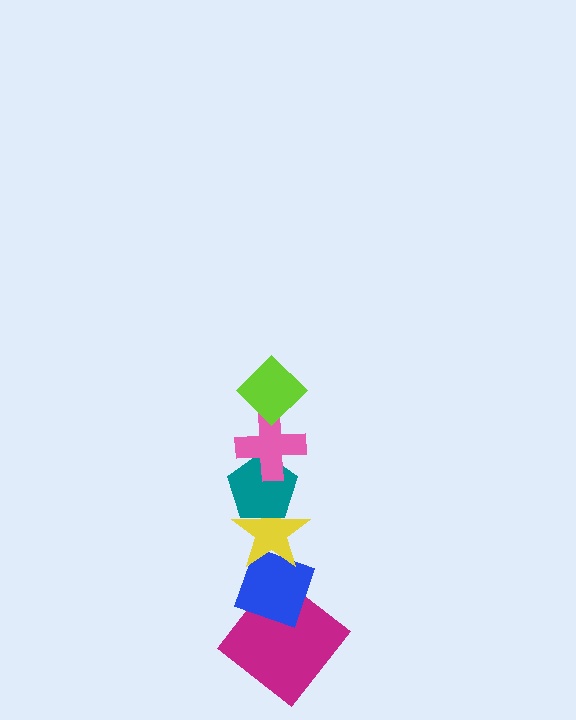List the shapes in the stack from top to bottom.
From top to bottom: the lime diamond, the pink cross, the teal pentagon, the yellow star, the blue diamond, the magenta diamond.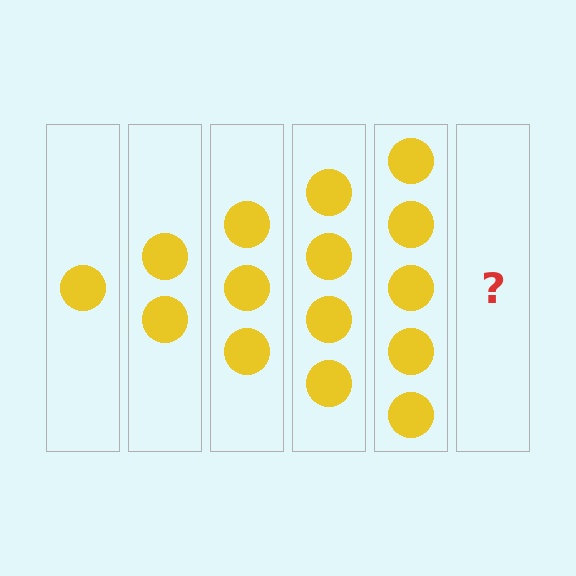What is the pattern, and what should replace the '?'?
The pattern is that each step adds one more circle. The '?' should be 6 circles.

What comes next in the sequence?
The next element should be 6 circles.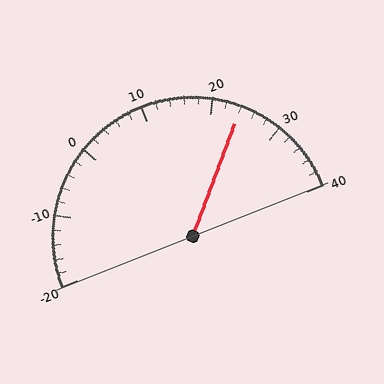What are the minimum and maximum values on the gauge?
The gauge ranges from -20 to 40.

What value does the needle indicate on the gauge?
The needle indicates approximately 24.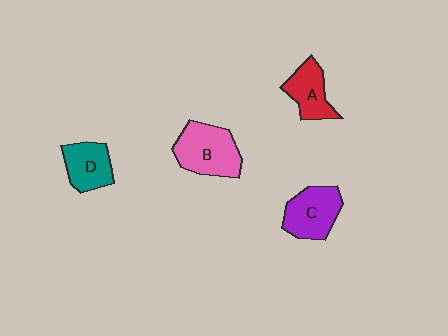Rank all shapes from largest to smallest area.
From largest to smallest: B (pink), C (purple), D (teal), A (red).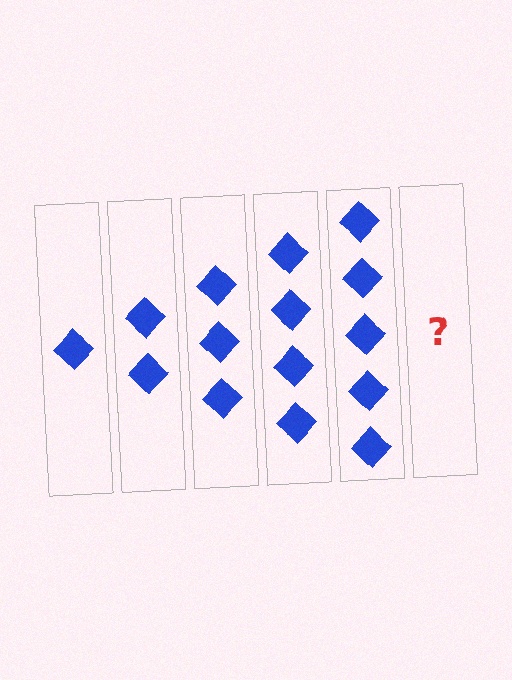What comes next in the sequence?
The next element should be 6 diamonds.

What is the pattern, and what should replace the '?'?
The pattern is that each step adds one more diamond. The '?' should be 6 diamonds.